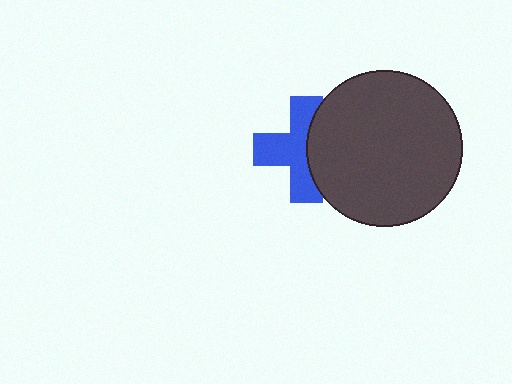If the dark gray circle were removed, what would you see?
You would see the complete blue cross.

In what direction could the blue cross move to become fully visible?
The blue cross could move left. That would shift it out from behind the dark gray circle entirely.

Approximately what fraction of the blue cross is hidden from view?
Roughly 39% of the blue cross is hidden behind the dark gray circle.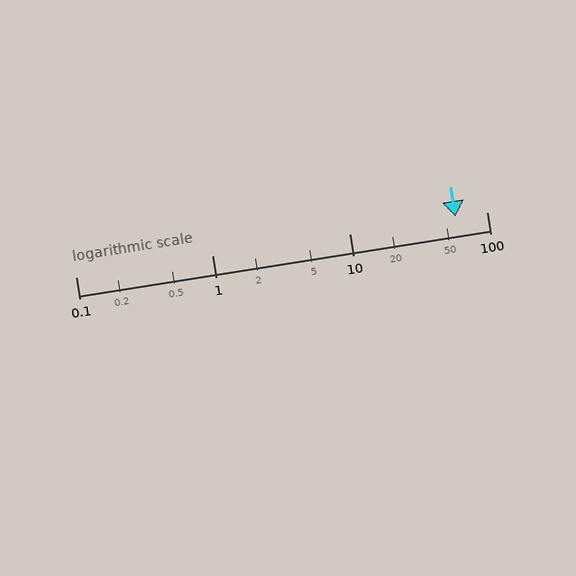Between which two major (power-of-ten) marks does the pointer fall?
The pointer is between 10 and 100.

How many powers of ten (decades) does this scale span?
The scale spans 3 decades, from 0.1 to 100.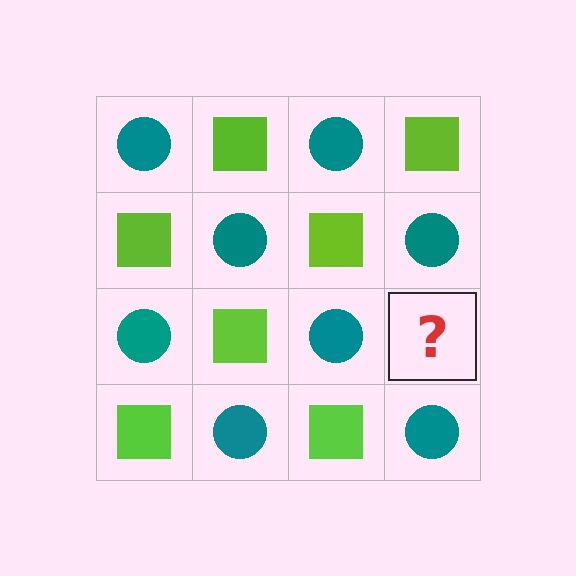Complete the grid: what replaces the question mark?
The question mark should be replaced with a lime square.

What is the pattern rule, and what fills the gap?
The rule is that it alternates teal circle and lime square in a checkerboard pattern. The gap should be filled with a lime square.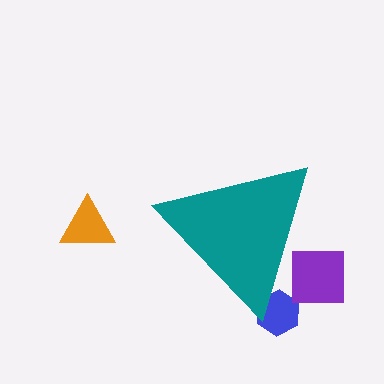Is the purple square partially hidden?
Yes, the purple square is partially hidden behind the teal triangle.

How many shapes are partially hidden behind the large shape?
2 shapes are partially hidden.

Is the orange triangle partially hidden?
No, the orange triangle is fully visible.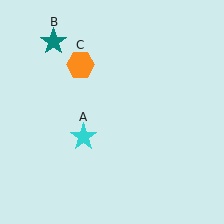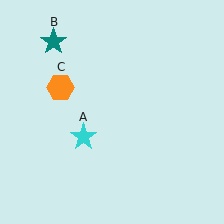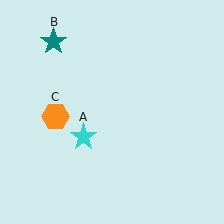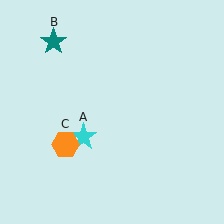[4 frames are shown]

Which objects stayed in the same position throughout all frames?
Cyan star (object A) and teal star (object B) remained stationary.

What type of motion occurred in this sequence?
The orange hexagon (object C) rotated counterclockwise around the center of the scene.